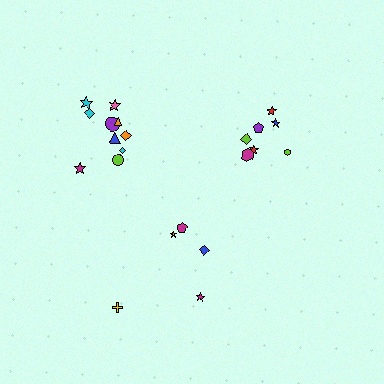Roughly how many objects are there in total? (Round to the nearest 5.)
Roughly 20 objects in total.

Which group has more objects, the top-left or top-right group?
The top-left group.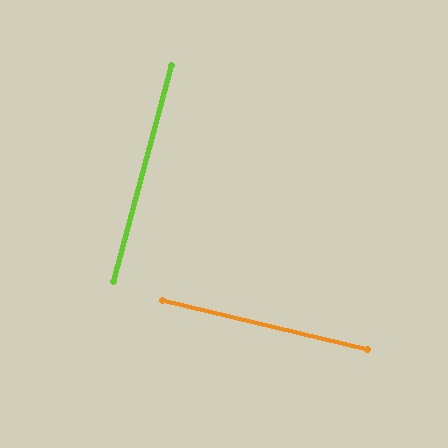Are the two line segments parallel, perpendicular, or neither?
Perpendicular — they meet at approximately 88°.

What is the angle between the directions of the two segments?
Approximately 88 degrees.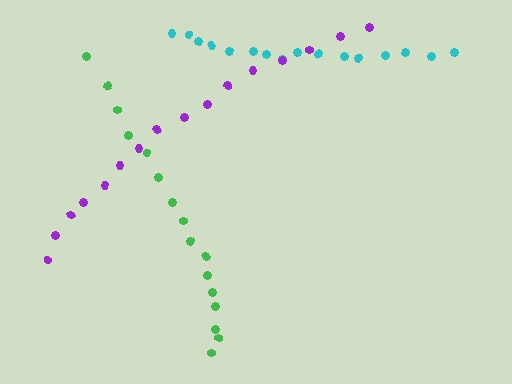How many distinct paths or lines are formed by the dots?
There are 3 distinct paths.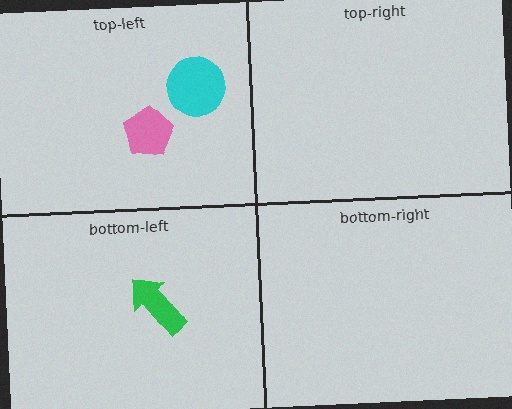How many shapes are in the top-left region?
2.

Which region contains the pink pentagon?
The top-left region.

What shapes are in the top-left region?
The cyan circle, the pink pentagon.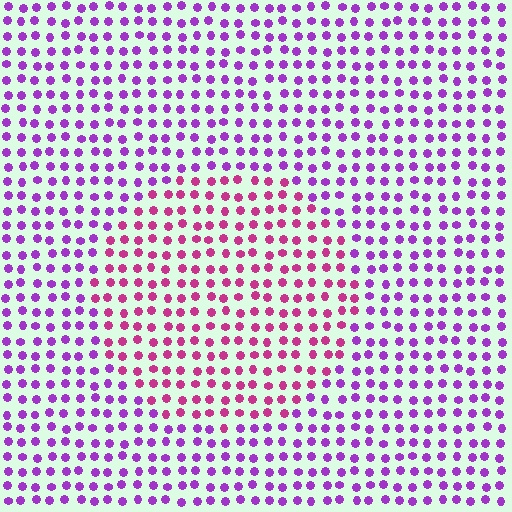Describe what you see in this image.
The image is filled with small purple elements in a uniform arrangement. A circle-shaped region is visible where the elements are tinted to a slightly different hue, forming a subtle color boundary.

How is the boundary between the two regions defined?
The boundary is defined purely by a slight shift in hue (about 39 degrees). Spacing, size, and orientation are identical on both sides.